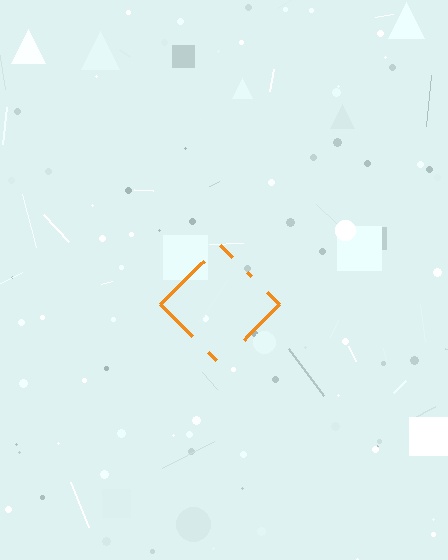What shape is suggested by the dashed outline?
The dashed outline suggests a diamond.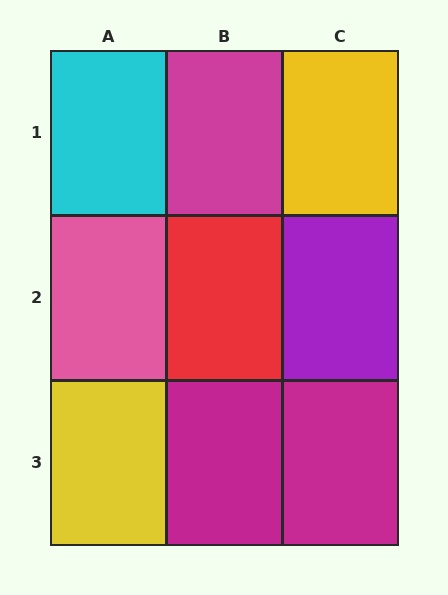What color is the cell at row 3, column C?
Magenta.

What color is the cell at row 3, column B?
Magenta.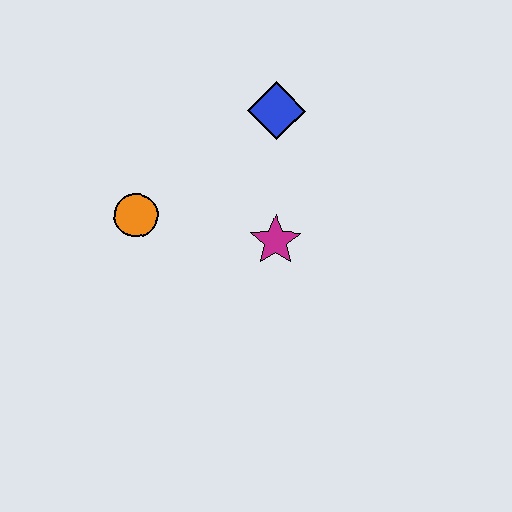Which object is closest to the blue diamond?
The magenta star is closest to the blue diamond.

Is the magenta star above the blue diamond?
No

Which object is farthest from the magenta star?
The orange circle is farthest from the magenta star.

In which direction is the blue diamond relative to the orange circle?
The blue diamond is to the right of the orange circle.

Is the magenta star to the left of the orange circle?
No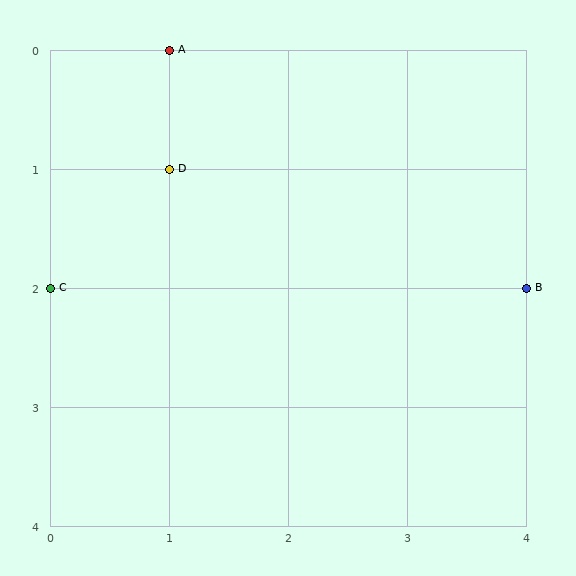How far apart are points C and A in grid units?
Points C and A are 1 column and 2 rows apart (about 2.2 grid units diagonally).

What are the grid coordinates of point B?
Point B is at grid coordinates (4, 2).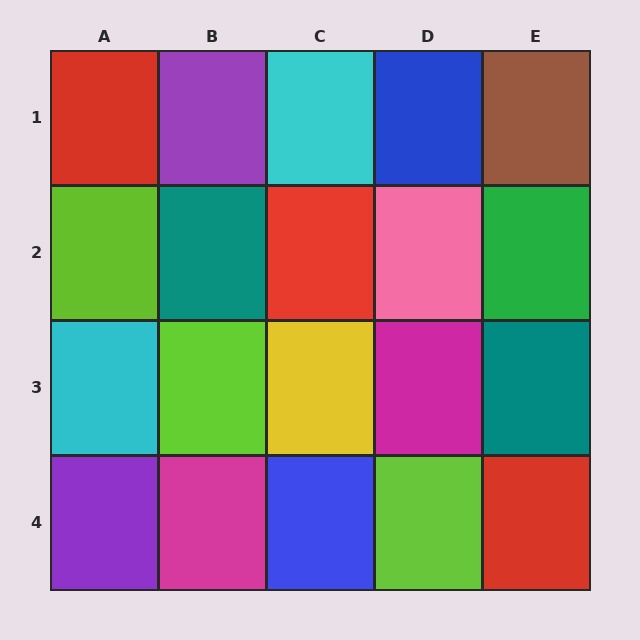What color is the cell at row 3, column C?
Yellow.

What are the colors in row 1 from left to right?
Red, purple, cyan, blue, brown.